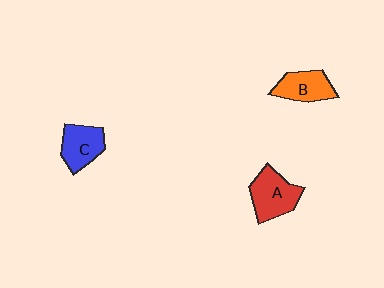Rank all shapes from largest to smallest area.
From largest to smallest: A (red), C (blue), B (orange).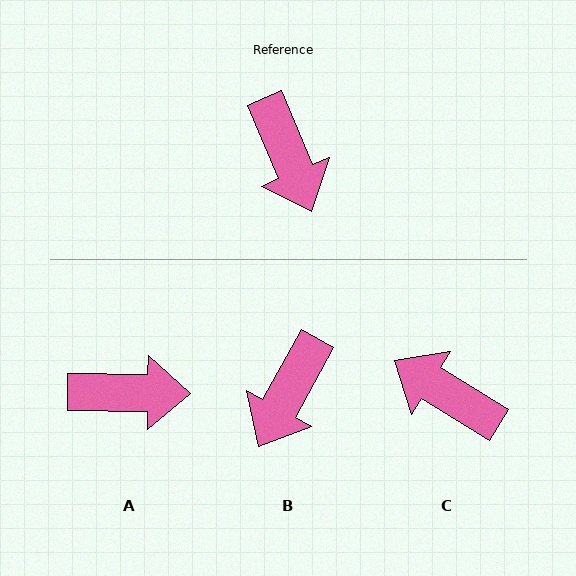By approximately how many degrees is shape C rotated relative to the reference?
Approximately 145 degrees clockwise.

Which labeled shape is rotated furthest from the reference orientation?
C, about 145 degrees away.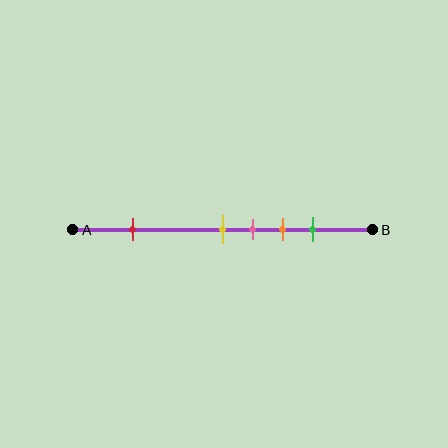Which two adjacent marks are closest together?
The yellow and pink marks are the closest adjacent pair.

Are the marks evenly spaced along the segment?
No, the marks are not evenly spaced.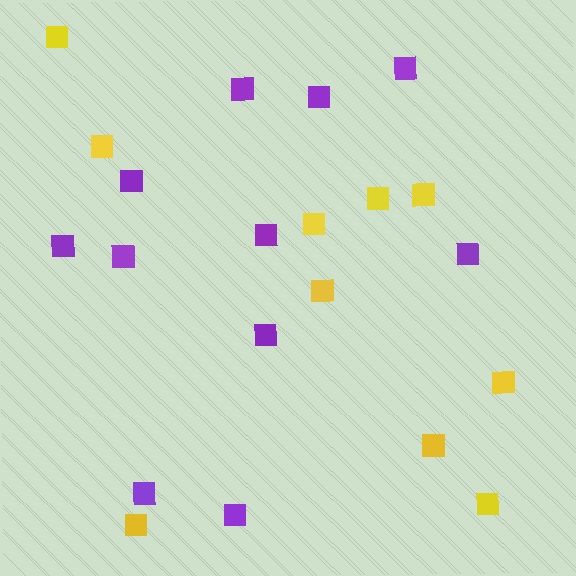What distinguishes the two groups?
There are 2 groups: one group of purple squares (11) and one group of yellow squares (10).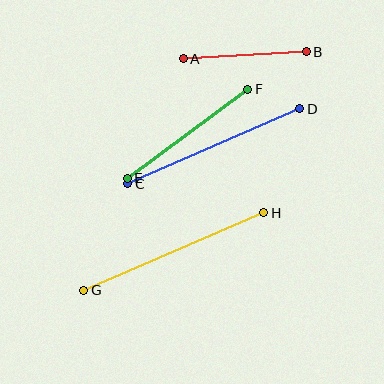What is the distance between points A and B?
The distance is approximately 123 pixels.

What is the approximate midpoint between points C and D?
The midpoint is at approximately (214, 146) pixels.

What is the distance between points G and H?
The distance is approximately 196 pixels.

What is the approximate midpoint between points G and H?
The midpoint is at approximately (174, 251) pixels.